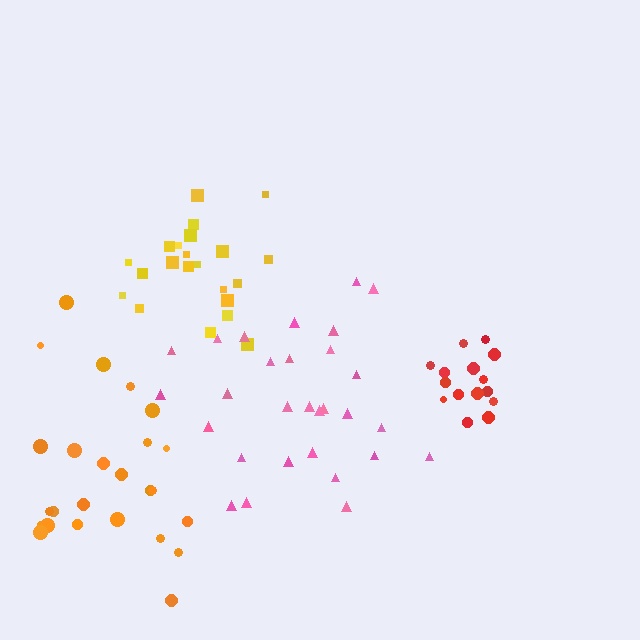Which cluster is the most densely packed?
Red.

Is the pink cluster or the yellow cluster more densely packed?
Yellow.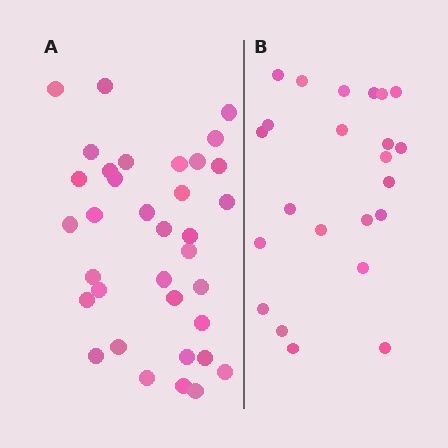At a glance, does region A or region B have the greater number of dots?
Region A (the left region) has more dots.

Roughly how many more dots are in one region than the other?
Region A has roughly 12 or so more dots than region B.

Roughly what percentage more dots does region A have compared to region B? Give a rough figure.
About 50% more.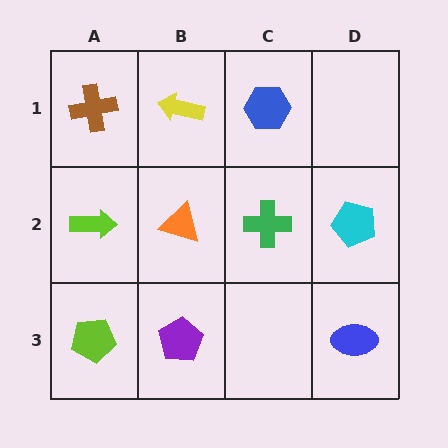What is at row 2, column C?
A green cross.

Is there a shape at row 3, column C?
No, that cell is empty.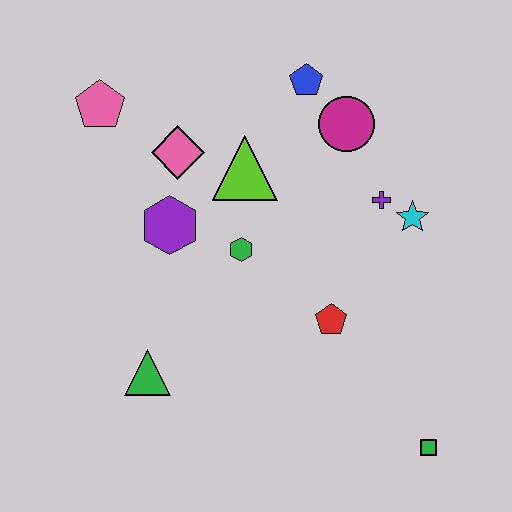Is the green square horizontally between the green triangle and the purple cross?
No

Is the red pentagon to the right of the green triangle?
Yes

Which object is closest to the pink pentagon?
The pink diamond is closest to the pink pentagon.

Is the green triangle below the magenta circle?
Yes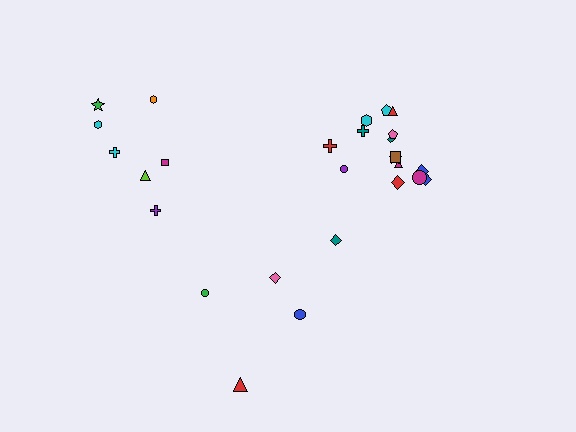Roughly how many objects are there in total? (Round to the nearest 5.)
Roughly 25 objects in total.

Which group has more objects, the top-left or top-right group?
The top-right group.